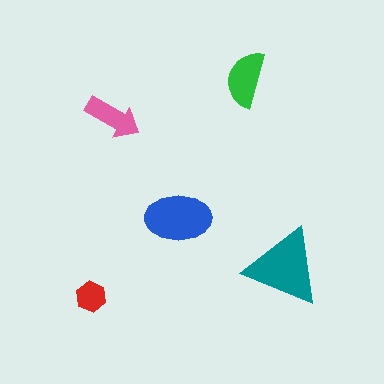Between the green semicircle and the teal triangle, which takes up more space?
The teal triangle.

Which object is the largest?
The teal triangle.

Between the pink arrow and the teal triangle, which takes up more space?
The teal triangle.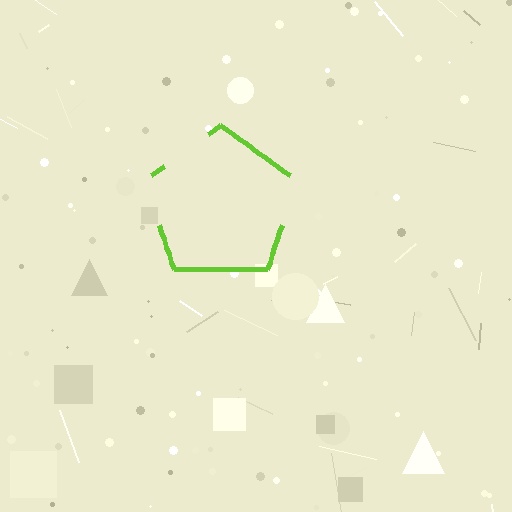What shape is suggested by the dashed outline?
The dashed outline suggests a pentagon.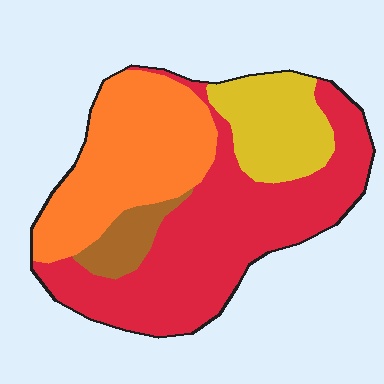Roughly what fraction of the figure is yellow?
Yellow covers 16% of the figure.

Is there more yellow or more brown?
Yellow.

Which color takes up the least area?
Brown, at roughly 5%.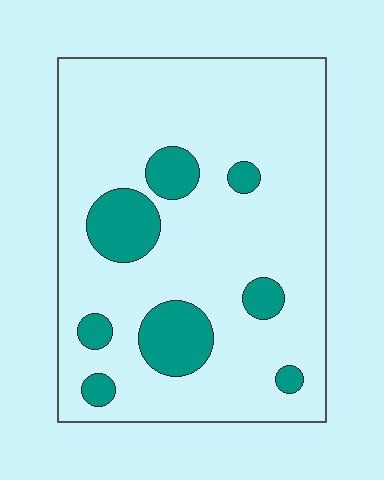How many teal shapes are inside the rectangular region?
8.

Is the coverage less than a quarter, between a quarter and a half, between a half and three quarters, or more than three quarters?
Less than a quarter.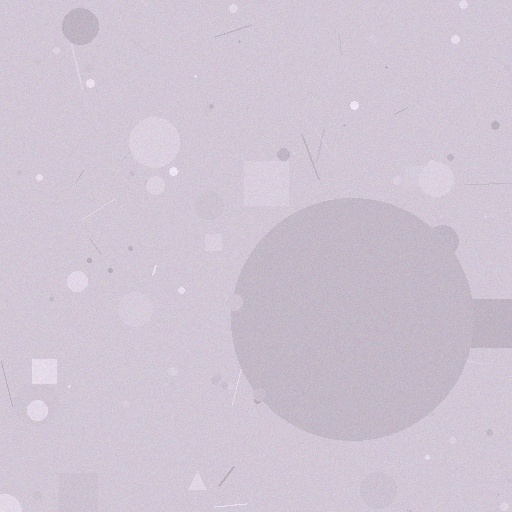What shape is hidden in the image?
A circle is hidden in the image.